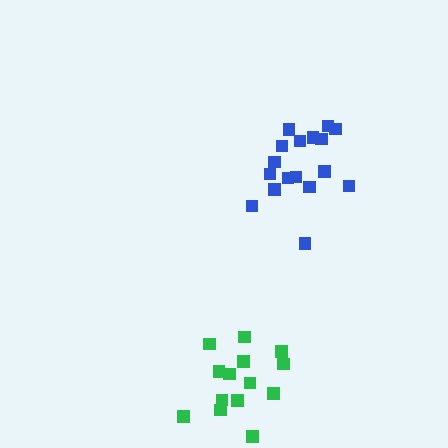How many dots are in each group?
Group 1: 14 dots, Group 2: 17 dots (31 total).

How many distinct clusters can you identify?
There are 2 distinct clusters.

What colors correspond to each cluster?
The clusters are colored: green, blue.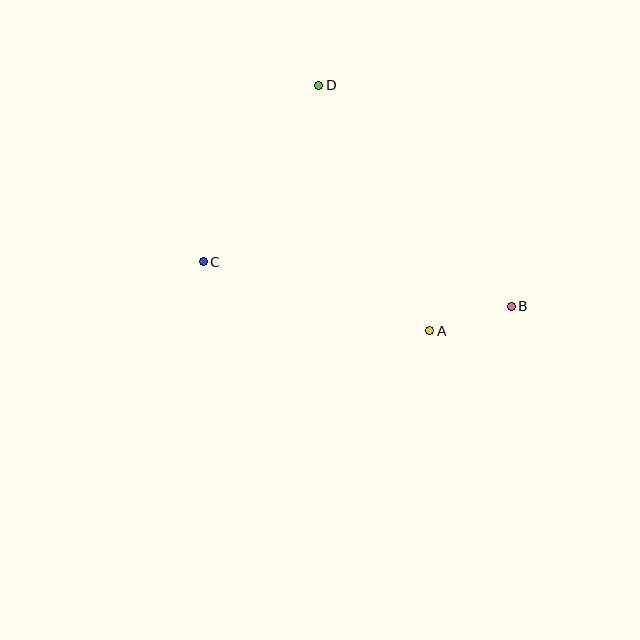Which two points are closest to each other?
Points A and B are closest to each other.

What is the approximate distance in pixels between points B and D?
The distance between B and D is approximately 293 pixels.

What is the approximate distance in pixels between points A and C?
The distance between A and C is approximately 237 pixels.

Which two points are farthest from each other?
Points B and C are farthest from each other.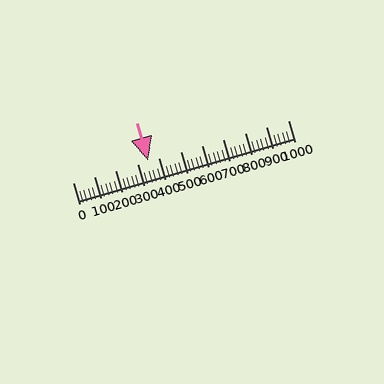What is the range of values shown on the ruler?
The ruler shows values from 0 to 1000.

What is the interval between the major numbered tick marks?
The major tick marks are spaced 100 units apart.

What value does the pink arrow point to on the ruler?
The pink arrow points to approximately 349.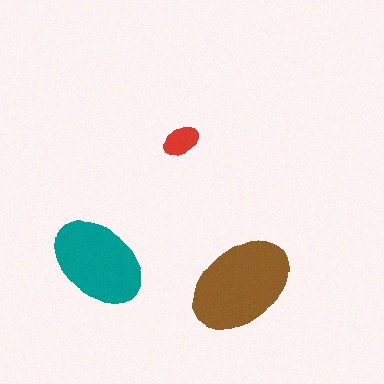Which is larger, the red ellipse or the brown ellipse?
The brown one.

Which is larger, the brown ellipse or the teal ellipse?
The brown one.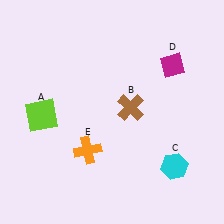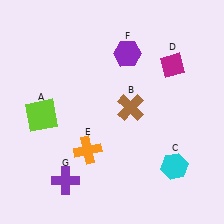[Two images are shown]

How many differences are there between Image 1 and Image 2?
There are 2 differences between the two images.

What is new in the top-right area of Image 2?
A purple hexagon (F) was added in the top-right area of Image 2.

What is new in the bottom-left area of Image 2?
A purple cross (G) was added in the bottom-left area of Image 2.